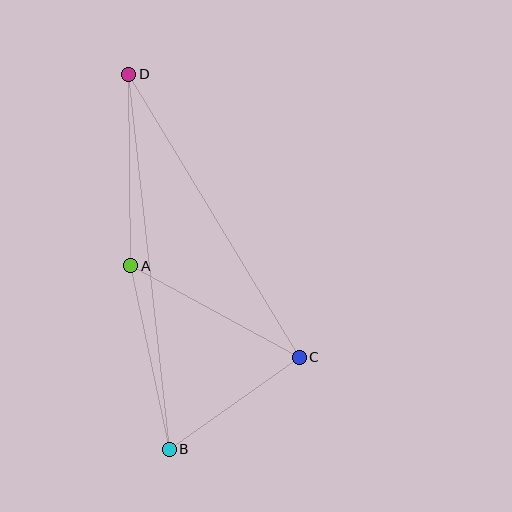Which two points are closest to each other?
Points B and C are closest to each other.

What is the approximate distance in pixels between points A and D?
The distance between A and D is approximately 192 pixels.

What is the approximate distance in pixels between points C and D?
The distance between C and D is approximately 330 pixels.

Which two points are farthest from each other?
Points B and D are farthest from each other.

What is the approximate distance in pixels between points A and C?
The distance between A and C is approximately 191 pixels.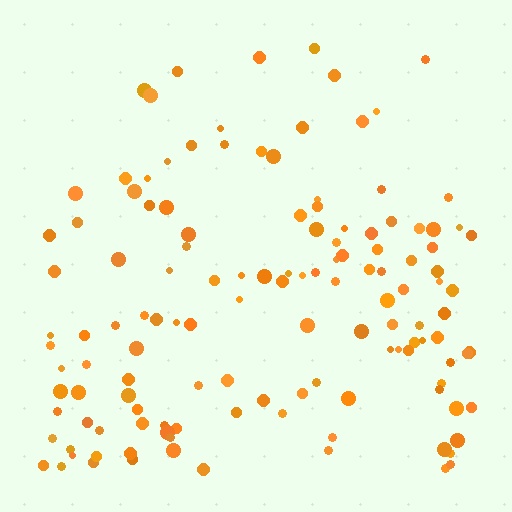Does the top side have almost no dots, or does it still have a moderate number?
Still a moderate number, just noticeably fewer than the bottom.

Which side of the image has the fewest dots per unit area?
The top.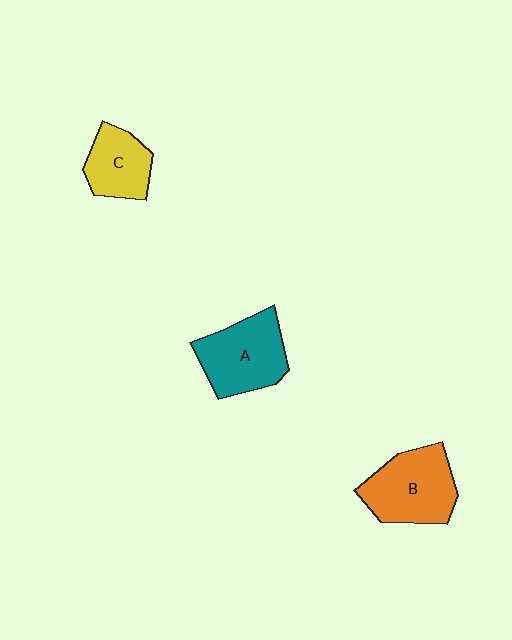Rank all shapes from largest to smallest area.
From largest to smallest: B (orange), A (teal), C (yellow).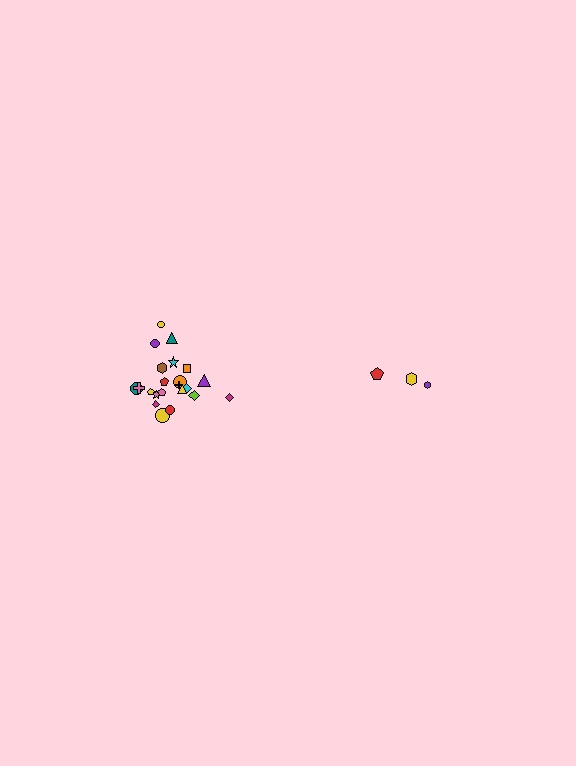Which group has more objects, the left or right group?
The left group.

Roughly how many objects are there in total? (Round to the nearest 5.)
Roughly 25 objects in total.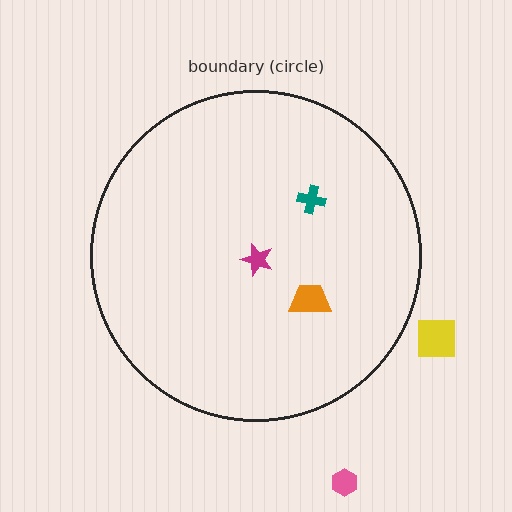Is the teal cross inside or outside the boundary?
Inside.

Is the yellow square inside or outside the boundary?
Outside.